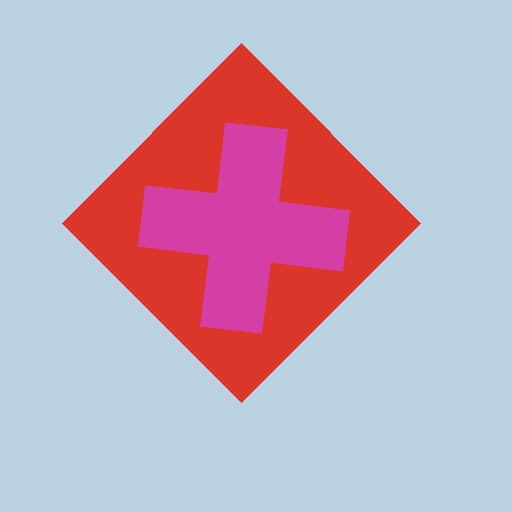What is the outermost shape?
The red diamond.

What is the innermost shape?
The magenta cross.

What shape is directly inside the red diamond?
The magenta cross.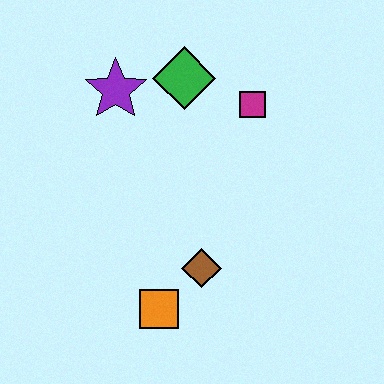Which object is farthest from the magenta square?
The orange square is farthest from the magenta square.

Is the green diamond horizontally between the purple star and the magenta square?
Yes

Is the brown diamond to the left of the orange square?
No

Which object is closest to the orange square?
The brown diamond is closest to the orange square.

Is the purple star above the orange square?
Yes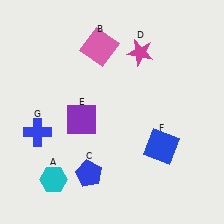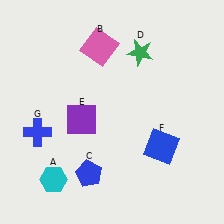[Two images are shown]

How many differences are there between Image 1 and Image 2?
There is 1 difference between the two images.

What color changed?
The star (D) changed from magenta in Image 1 to green in Image 2.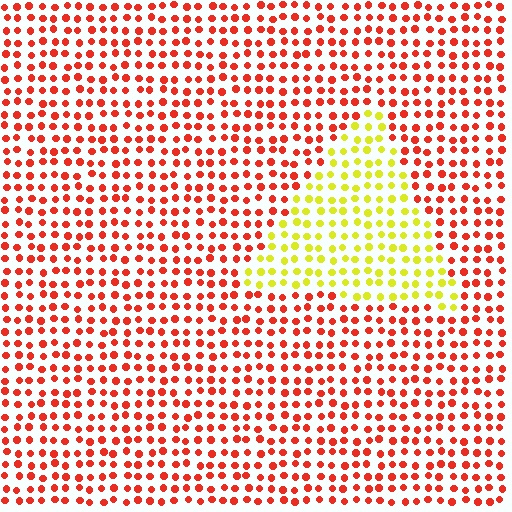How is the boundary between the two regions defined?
The boundary is defined purely by a slight shift in hue (about 62 degrees). Spacing, size, and orientation are identical on both sides.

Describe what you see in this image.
The image is filled with small red elements in a uniform arrangement. A triangle-shaped region is visible where the elements are tinted to a slightly different hue, forming a subtle color boundary.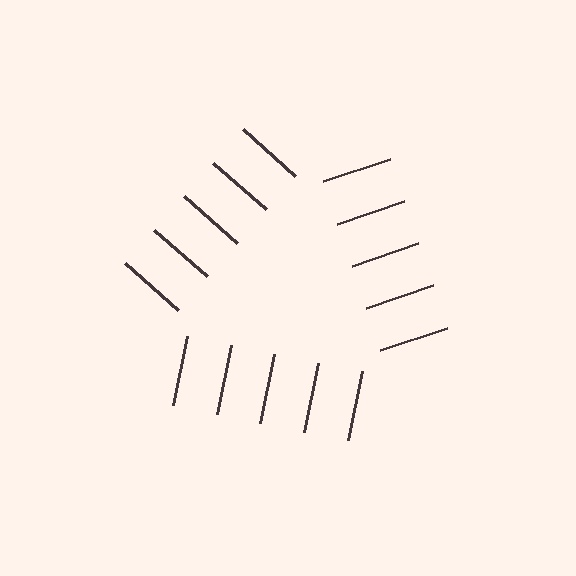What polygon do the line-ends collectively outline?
An illusory triangle — the line segments terminate on its edges but no continuous stroke is drawn.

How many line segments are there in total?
15 — 5 along each of the 3 edges.